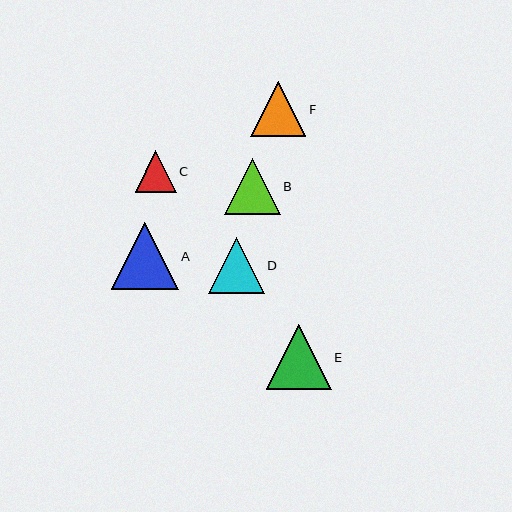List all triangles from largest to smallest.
From largest to smallest: A, E, D, B, F, C.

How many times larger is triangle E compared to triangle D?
Triangle E is approximately 1.2 times the size of triangle D.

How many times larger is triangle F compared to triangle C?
Triangle F is approximately 1.3 times the size of triangle C.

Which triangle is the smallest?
Triangle C is the smallest with a size of approximately 41 pixels.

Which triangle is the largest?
Triangle A is the largest with a size of approximately 67 pixels.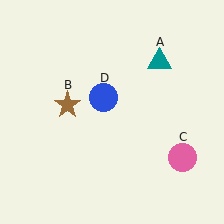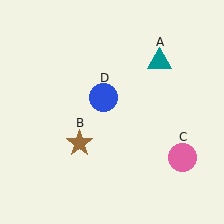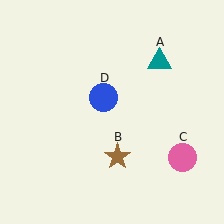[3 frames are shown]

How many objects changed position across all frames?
1 object changed position: brown star (object B).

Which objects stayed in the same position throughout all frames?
Teal triangle (object A) and pink circle (object C) and blue circle (object D) remained stationary.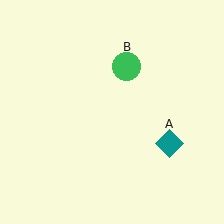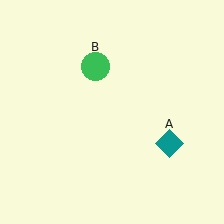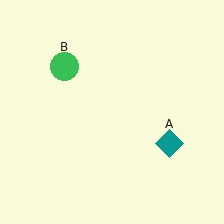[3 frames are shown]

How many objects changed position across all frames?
1 object changed position: green circle (object B).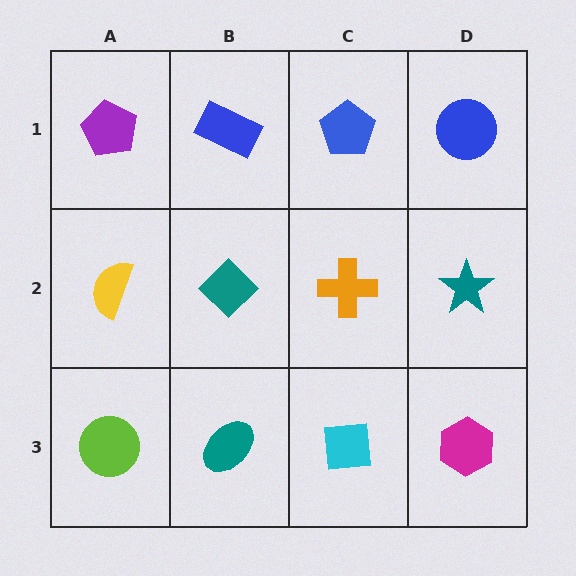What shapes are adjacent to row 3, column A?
A yellow semicircle (row 2, column A), a teal ellipse (row 3, column B).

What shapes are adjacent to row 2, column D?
A blue circle (row 1, column D), a magenta hexagon (row 3, column D), an orange cross (row 2, column C).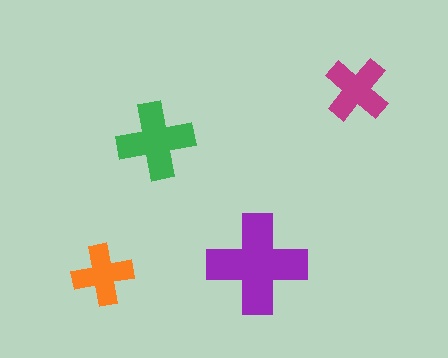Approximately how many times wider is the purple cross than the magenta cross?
About 1.5 times wider.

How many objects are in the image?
There are 4 objects in the image.